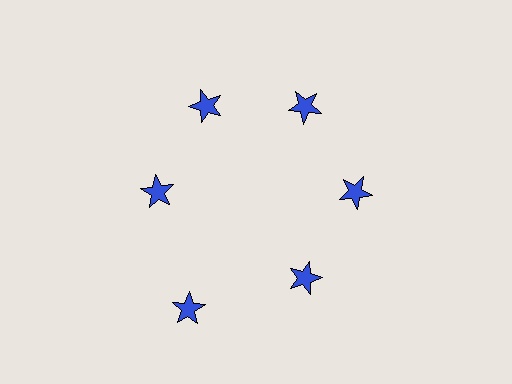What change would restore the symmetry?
The symmetry would be restored by moving it inward, back onto the ring so that all 6 stars sit at equal angles and equal distance from the center.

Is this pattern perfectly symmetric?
No. The 6 blue stars are arranged in a ring, but one element near the 7 o'clock position is pushed outward from the center, breaking the 6-fold rotational symmetry.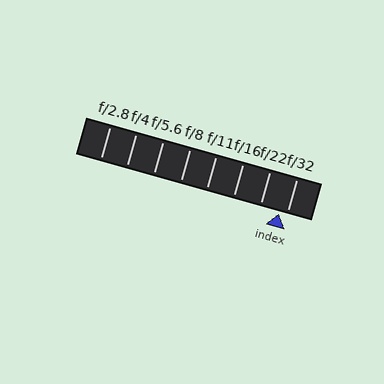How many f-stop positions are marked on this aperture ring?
There are 8 f-stop positions marked.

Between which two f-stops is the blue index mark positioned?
The index mark is between f/22 and f/32.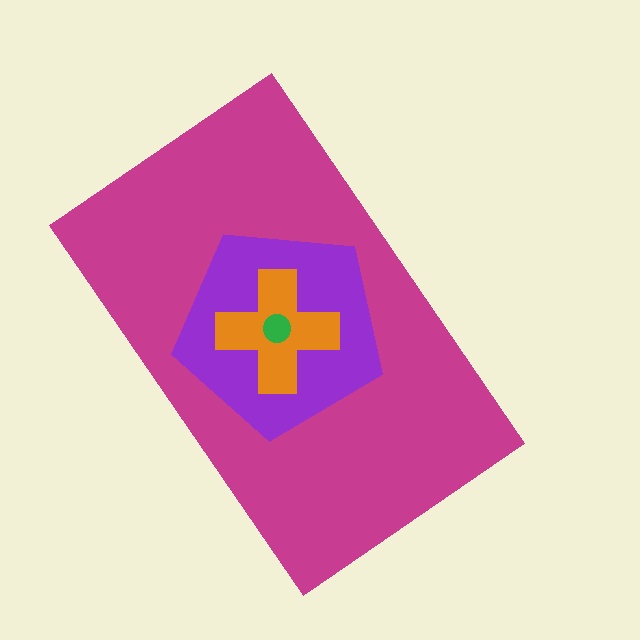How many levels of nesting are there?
4.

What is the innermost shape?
The green circle.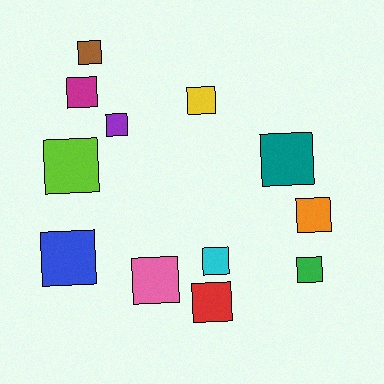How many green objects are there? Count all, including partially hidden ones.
There is 1 green object.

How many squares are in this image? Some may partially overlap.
There are 12 squares.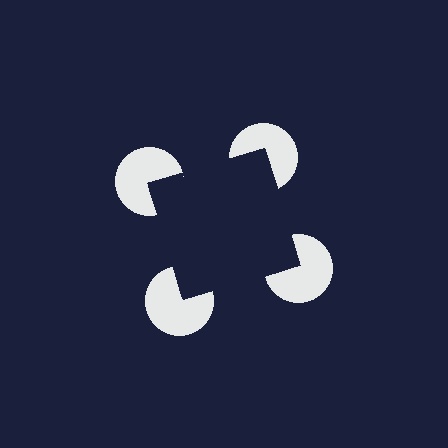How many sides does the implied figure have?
4 sides.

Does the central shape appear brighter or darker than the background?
It typically appears slightly darker than the background, even though no actual brightness change is drawn.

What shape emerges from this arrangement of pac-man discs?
An illusory square — its edges are inferred from the aligned wedge cuts in the pac-man discs, not physically drawn.